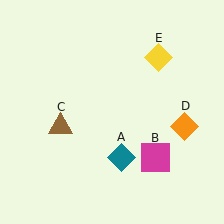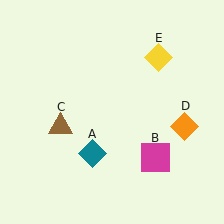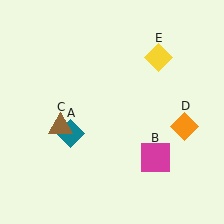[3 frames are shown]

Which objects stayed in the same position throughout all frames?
Magenta square (object B) and brown triangle (object C) and orange diamond (object D) and yellow diamond (object E) remained stationary.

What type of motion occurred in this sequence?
The teal diamond (object A) rotated clockwise around the center of the scene.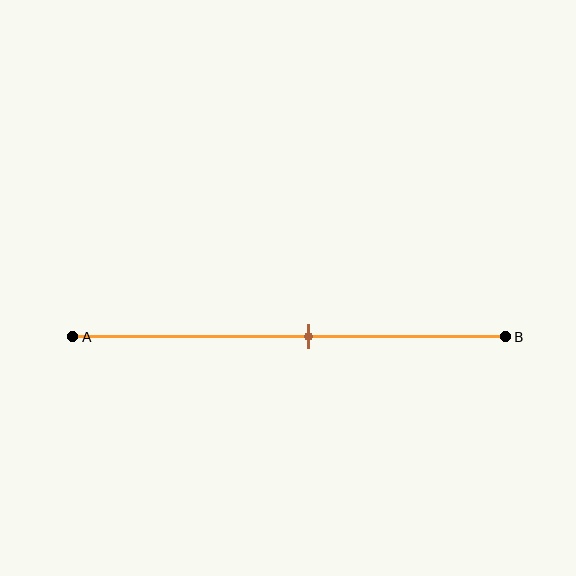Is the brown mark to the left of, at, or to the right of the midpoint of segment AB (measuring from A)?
The brown mark is to the right of the midpoint of segment AB.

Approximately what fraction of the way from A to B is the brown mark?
The brown mark is approximately 55% of the way from A to B.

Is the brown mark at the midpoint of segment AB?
No, the mark is at about 55% from A, not at the 50% midpoint.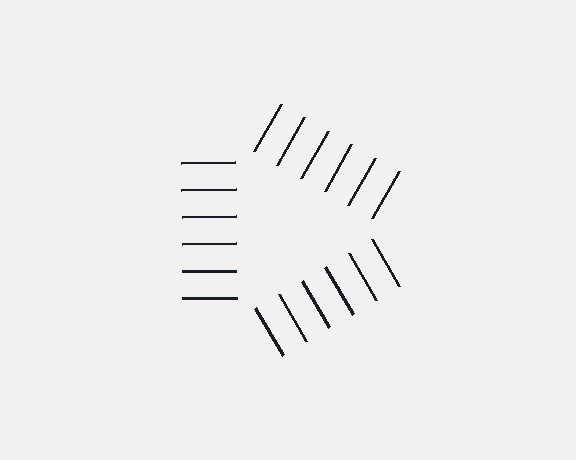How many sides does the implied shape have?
3 sides — the line-ends trace a triangle.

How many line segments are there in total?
18 — 6 along each of the 3 edges.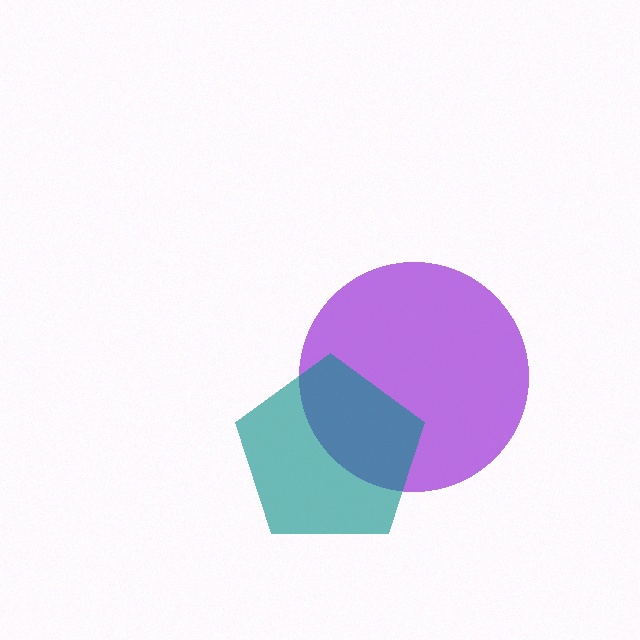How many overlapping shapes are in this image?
There are 2 overlapping shapes in the image.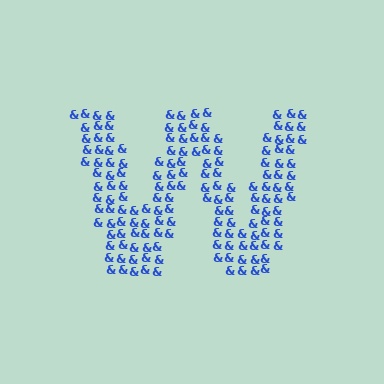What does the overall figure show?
The overall figure shows the letter W.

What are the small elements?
The small elements are ampersands.